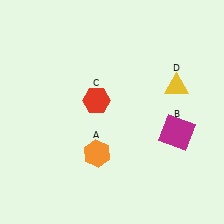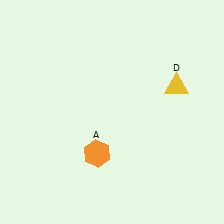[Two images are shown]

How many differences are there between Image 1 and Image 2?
There are 2 differences between the two images.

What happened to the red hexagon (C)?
The red hexagon (C) was removed in Image 2. It was in the top-left area of Image 1.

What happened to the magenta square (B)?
The magenta square (B) was removed in Image 2. It was in the bottom-right area of Image 1.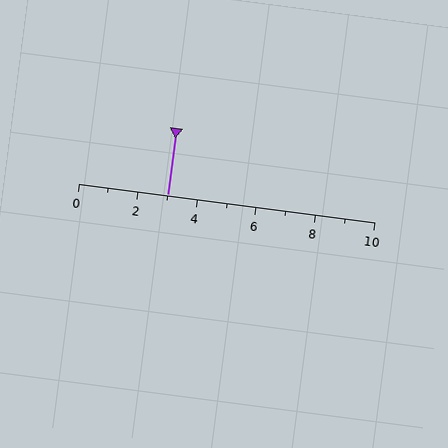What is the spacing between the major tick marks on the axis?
The major ticks are spaced 2 apart.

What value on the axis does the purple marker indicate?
The marker indicates approximately 3.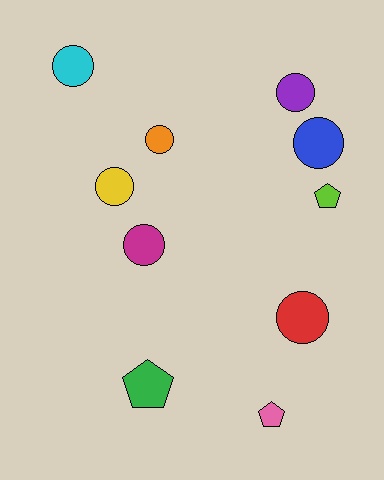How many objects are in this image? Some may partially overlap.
There are 10 objects.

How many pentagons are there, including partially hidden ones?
There are 3 pentagons.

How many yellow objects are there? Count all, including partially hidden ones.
There is 1 yellow object.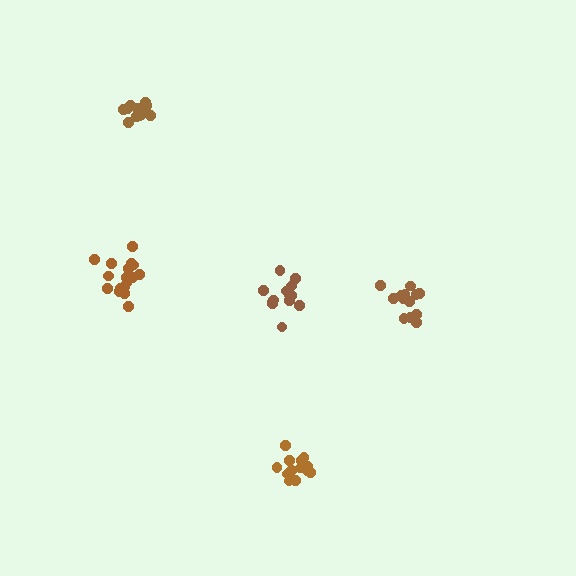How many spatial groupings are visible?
There are 5 spatial groupings.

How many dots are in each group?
Group 1: 14 dots, Group 2: 18 dots, Group 3: 15 dots, Group 4: 14 dots, Group 5: 14 dots (75 total).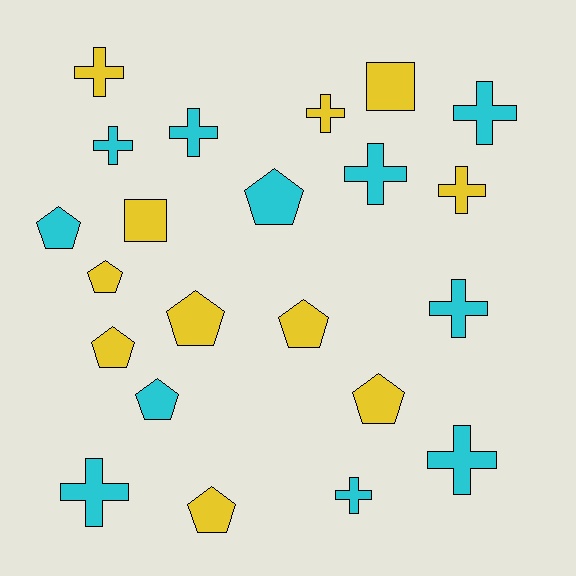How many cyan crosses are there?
There are 8 cyan crosses.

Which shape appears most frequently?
Cross, with 11 objects.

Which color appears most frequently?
Yellow, with 11 objects.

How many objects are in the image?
There are 22 objects.